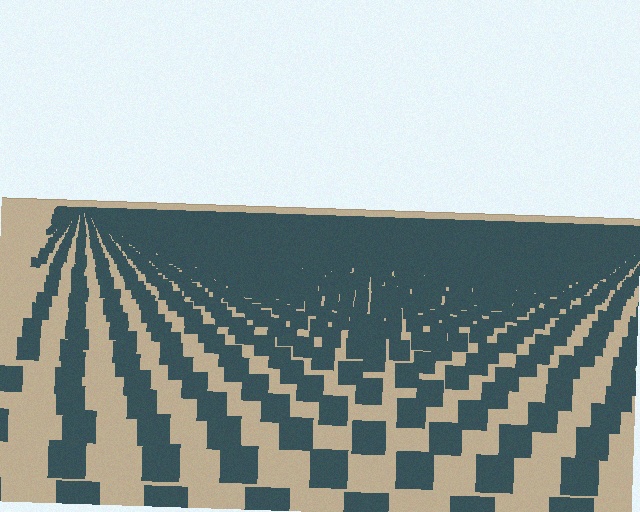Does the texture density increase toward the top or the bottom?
Density increases toward the top.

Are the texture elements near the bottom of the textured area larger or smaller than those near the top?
Larger. Near the bottom, elements are closer to the viewer and appear at a bigger on-screen size.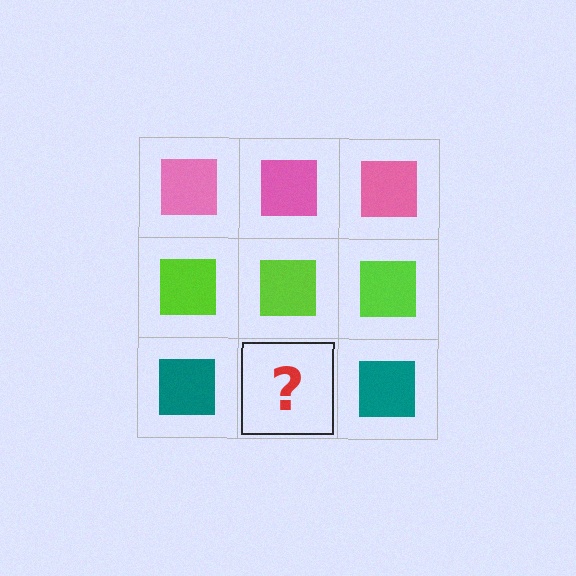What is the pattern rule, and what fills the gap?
The rule is that each row has a consistent color. The gap should be filled with a teal square.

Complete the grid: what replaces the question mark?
The question mark should be replaced with a teal square.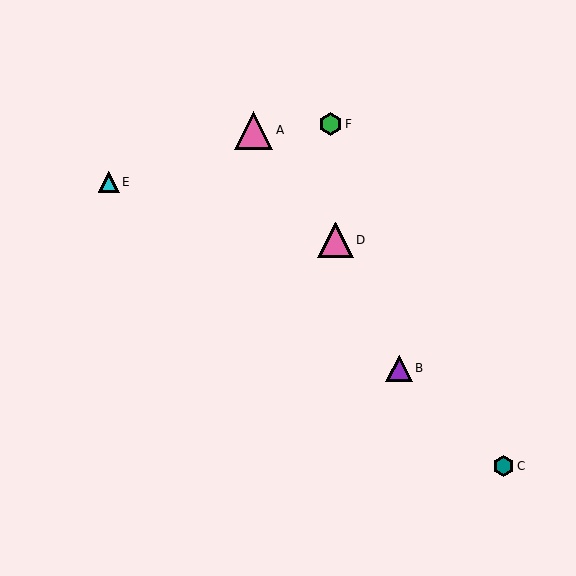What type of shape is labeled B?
Shape B is a purple triangle.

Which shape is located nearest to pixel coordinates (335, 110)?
The green hexagon (labeled F) at (331, 124) is nearest to that location.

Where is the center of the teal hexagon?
The center of the teal hexagon is at (503, 466).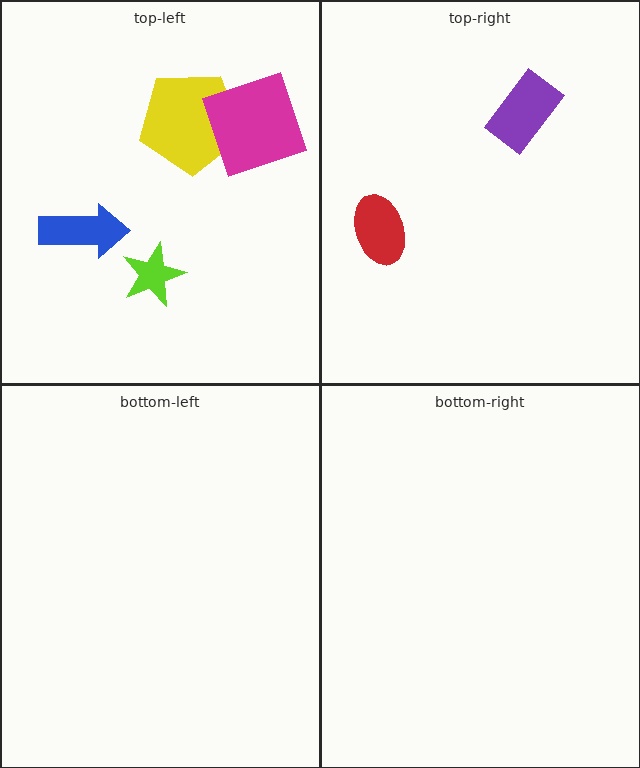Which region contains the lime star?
The top-left region.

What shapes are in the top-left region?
The yellow pentagon, the lime star, the blue arrow, the magenta square.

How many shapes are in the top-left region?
4.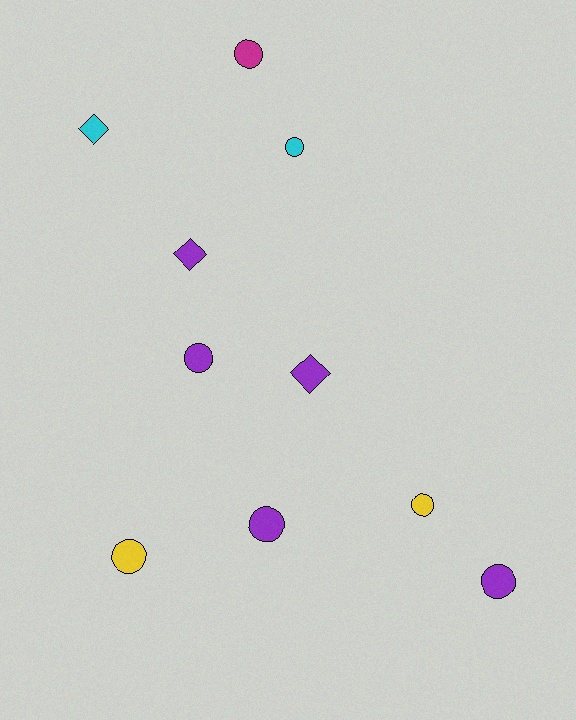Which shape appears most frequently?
Circle, with 7 objects.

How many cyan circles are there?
There is 1 cyan circle.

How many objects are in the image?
There are 10 objects.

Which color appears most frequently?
Purple, with 5 objects.